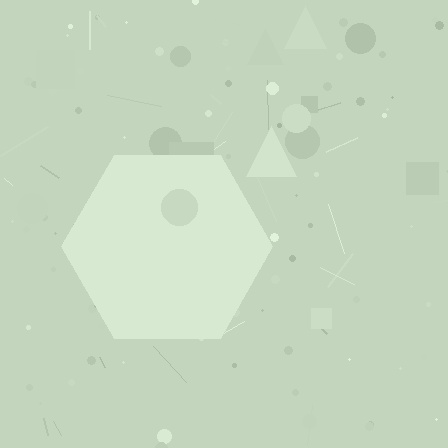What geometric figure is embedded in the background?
A hexagon is embedded in the background.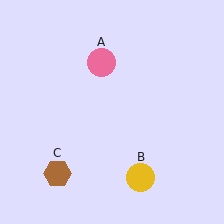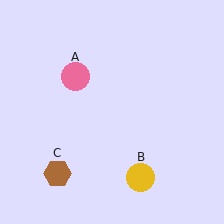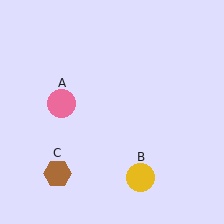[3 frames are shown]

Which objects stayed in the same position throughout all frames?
Yellow circle (object B) and brown hexagon (object C) remained stationary.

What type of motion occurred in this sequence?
The pink circle (object A) rotated counterclockwise around the center of the scene.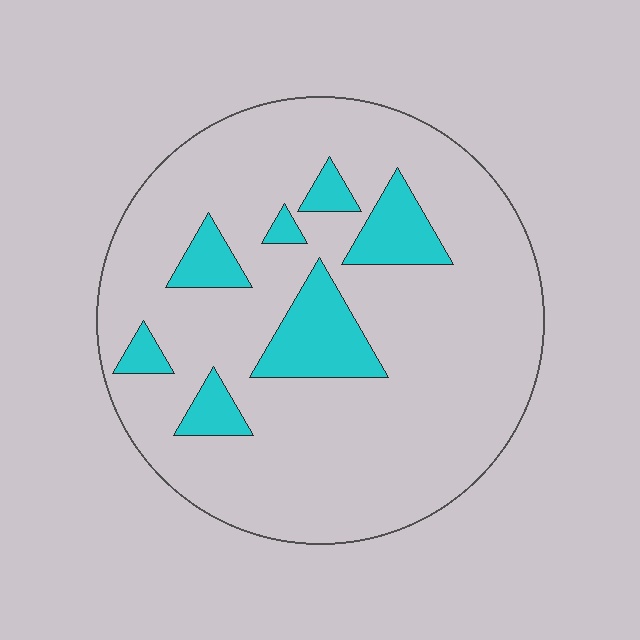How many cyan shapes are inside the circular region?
7.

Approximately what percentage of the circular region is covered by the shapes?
Approximately 15%.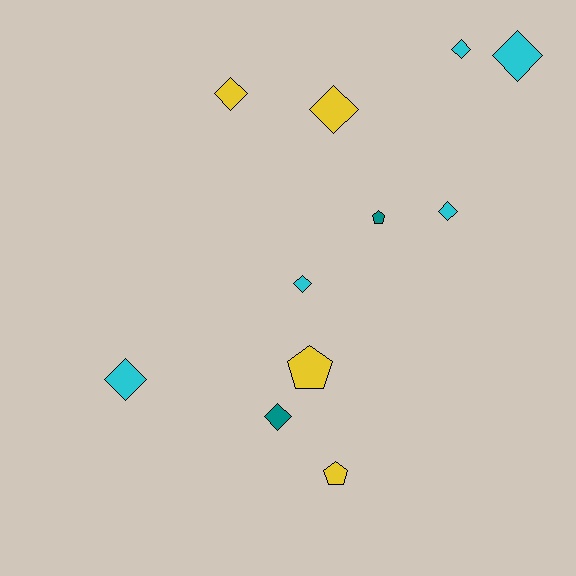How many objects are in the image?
There are 11 objects.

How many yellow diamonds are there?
There are 2 yellow diamonds.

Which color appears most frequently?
Cyan, with 5 objects.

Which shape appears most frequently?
Diamond, with 8 objects.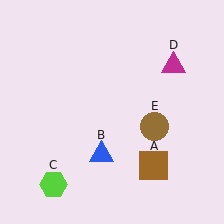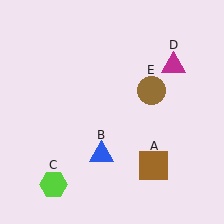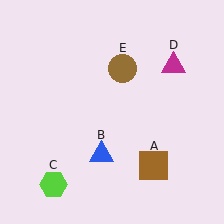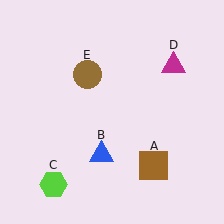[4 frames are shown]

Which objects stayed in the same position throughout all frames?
Brown square (object A) and blue triangle (object B) and lime hexagon (object C) and magenta triangle (object D) remained stationary.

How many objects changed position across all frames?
1 object changed position: brown circle (object E).